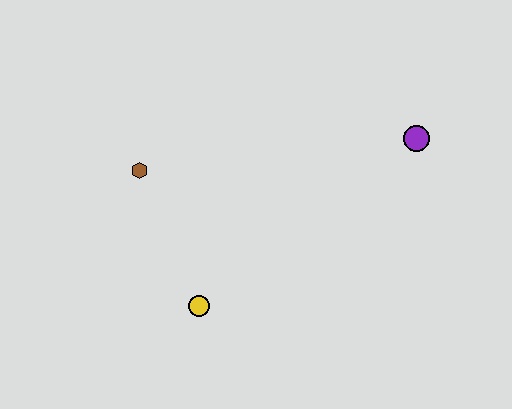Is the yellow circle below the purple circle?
Yes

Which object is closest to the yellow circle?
The brown hexagon is closest to the yellow circle.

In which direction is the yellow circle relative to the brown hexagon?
The yellow circle is below the brown hexagon.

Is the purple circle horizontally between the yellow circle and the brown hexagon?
No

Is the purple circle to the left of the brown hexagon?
No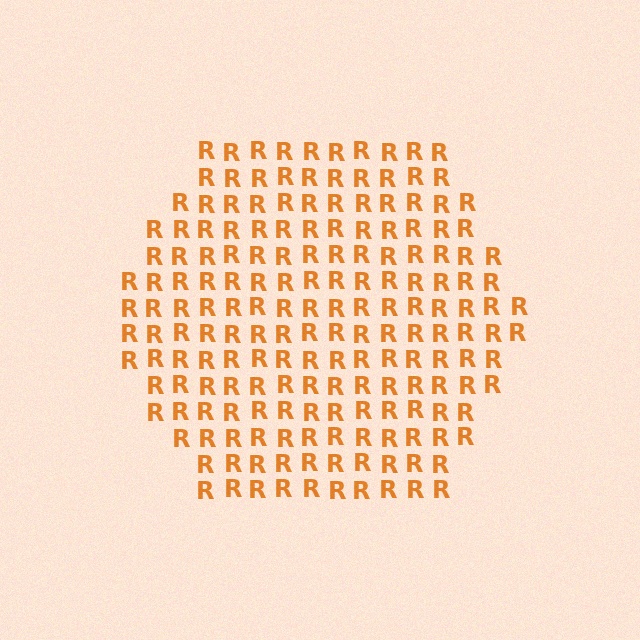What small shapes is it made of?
It is made of small letter R's.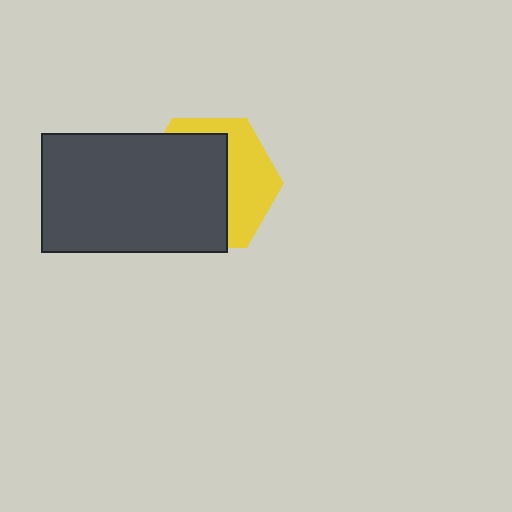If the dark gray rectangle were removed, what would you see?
You would see the complete yellow hexagon.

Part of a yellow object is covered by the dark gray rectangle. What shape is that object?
It is a hexagon.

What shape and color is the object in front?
The object in front is a dark gray rectangle.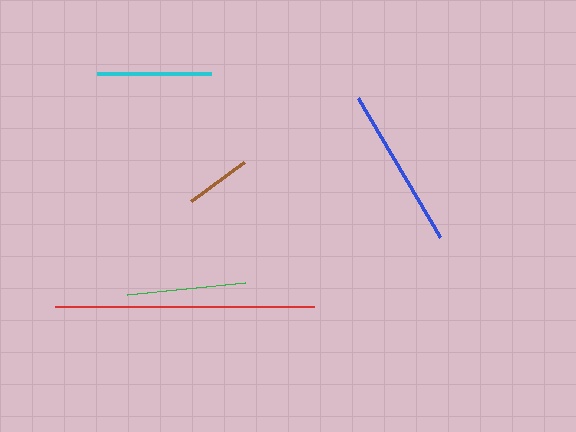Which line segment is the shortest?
The brown line is the shortest at approximately 65 pixels.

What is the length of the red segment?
The red segment is approximately 259 pixels long.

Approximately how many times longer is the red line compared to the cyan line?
The red line is approximately 2.3 times the length of the cyan line.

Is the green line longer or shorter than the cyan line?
The green line is longer than the cyan line.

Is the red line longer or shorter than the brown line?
The red line is longer than the brown line.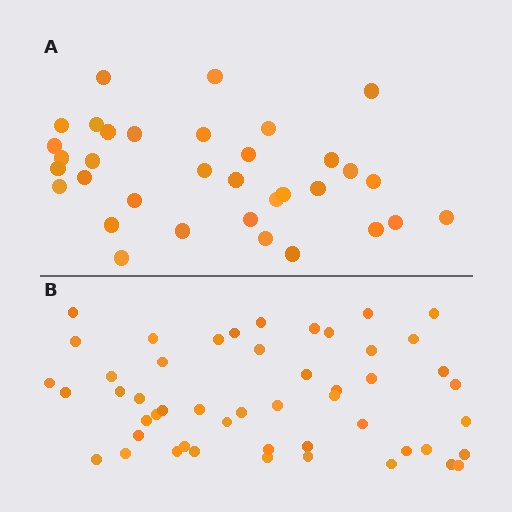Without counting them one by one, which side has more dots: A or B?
Region B (the bottom region) has more dots.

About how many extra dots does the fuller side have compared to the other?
Region B has approximately 15 more dots than region A.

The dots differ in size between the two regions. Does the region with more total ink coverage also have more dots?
No. Region A has more total ink coverage because its dots are larger, but region B actually contains more individual dots. Total area can be misleading — the number of items is what matters here.